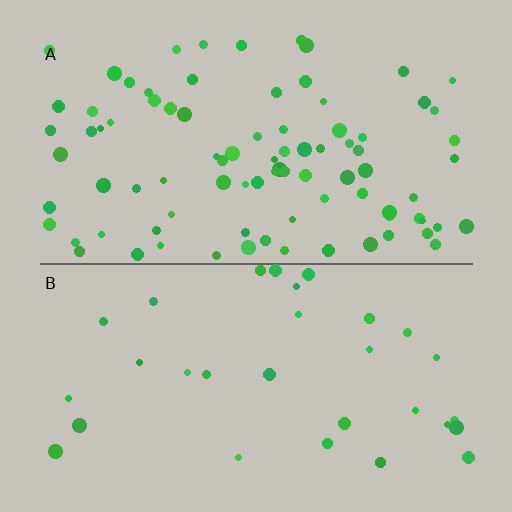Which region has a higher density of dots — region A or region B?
A (the top).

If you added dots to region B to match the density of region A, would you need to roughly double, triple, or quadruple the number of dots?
Approximately triple.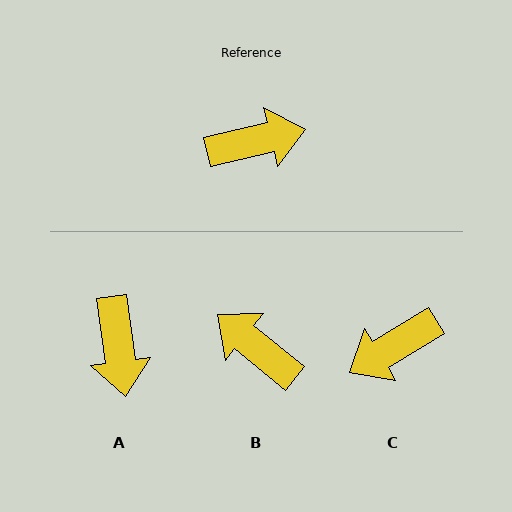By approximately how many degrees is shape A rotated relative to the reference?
Approximately 95 degrees clockwise.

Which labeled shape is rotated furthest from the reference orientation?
C, about 162 degrees away.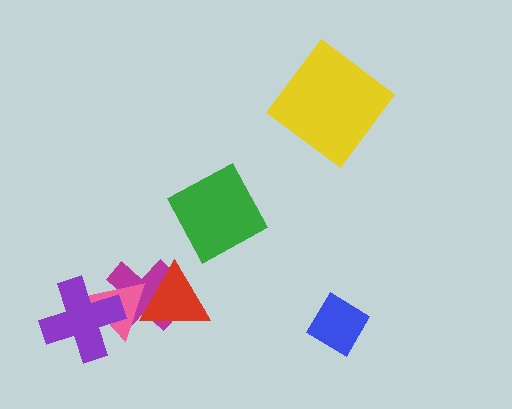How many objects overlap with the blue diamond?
0 objects overlap with the blue diamond.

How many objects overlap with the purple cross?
2 objects overlap with the purple cross.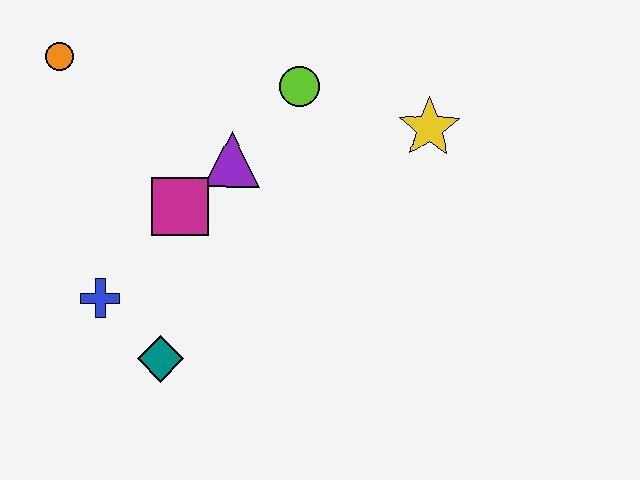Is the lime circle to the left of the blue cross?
No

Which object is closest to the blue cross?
The teal diamond is closest to the blue cross.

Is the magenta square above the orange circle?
No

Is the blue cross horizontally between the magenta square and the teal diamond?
No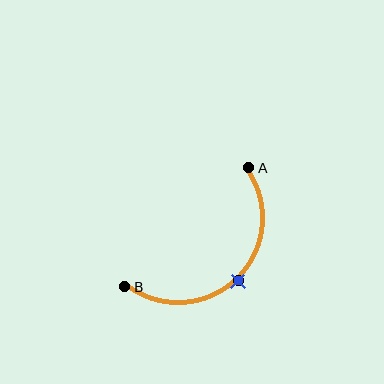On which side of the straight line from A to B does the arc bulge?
The arc bulges below and to the right of the straight line connecting A and B.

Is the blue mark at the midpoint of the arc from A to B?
Yes. The blue mark lies on the arc at equal arc-length from both A and B — it is the arc midpoint.